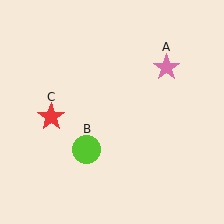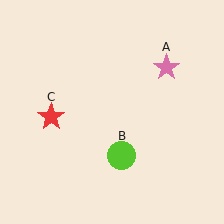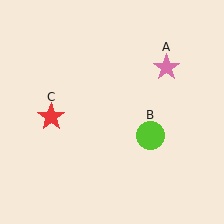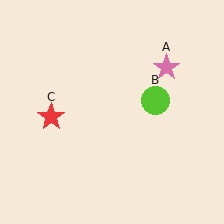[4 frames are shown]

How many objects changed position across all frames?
1 object changed position: lime circle (object B).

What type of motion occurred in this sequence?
The lime circle (object B) rotated counterclockwise around the center of the scene.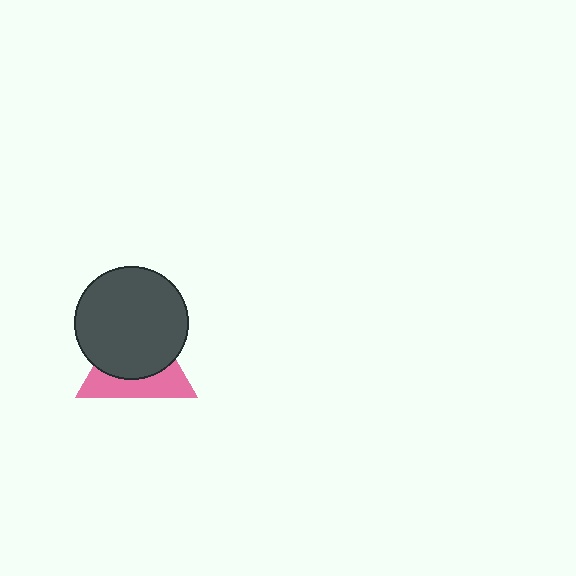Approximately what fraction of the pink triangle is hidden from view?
Roughly 60% of the pink triangle is hidden behind the dark gray circle.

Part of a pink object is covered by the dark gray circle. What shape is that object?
It is a triangle.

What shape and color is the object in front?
The object in front is a dark gray circle.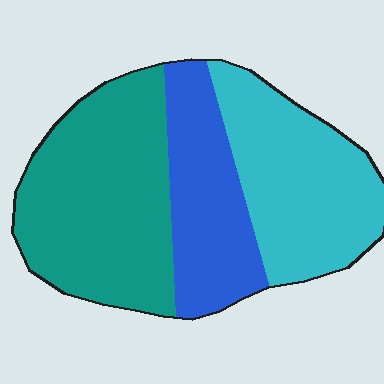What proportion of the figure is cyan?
Cyan takes up about one third (1/3) of the figure.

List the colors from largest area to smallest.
From largest to smallest: teal, cyan, blue.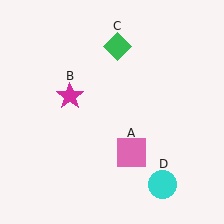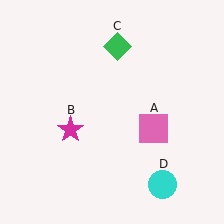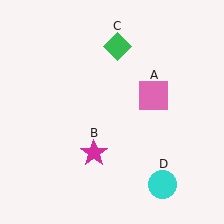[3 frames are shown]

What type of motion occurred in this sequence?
The pink square (object A), magenta star (object B) rotated counterclockwise around the center of the scene.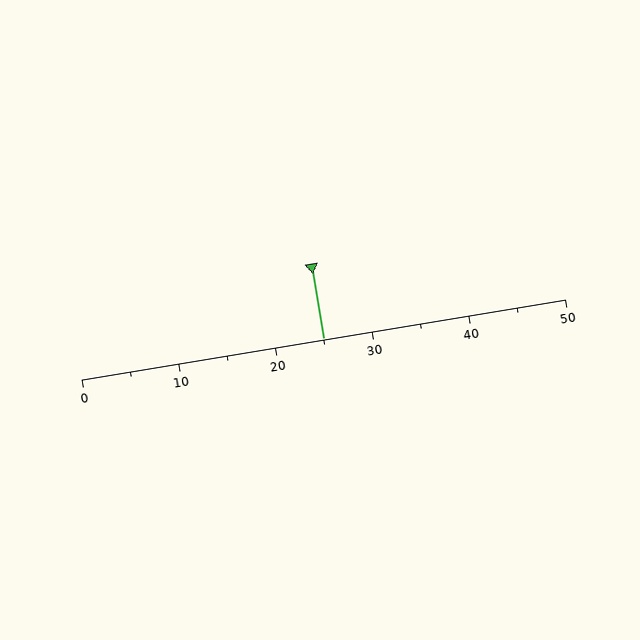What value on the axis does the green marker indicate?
The marker indicates approximately 25.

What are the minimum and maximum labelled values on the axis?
The axis runs from 0 to 50.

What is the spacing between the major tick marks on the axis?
The major ticks are spaced 10 apart.